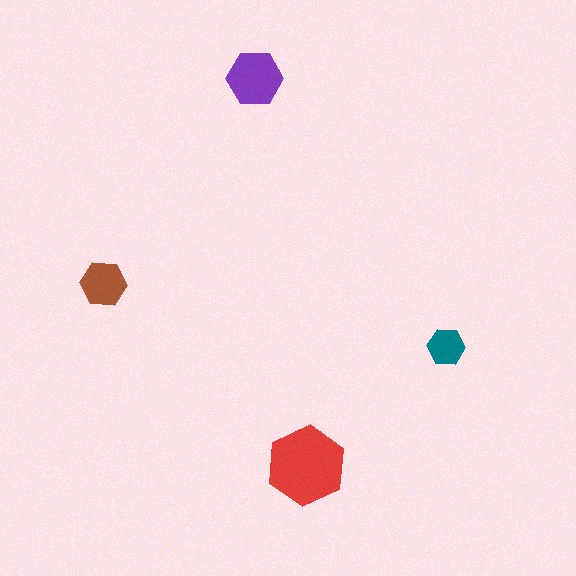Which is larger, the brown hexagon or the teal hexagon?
The brown one.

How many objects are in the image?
There are 4 objects in the image.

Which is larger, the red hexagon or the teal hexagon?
The red one.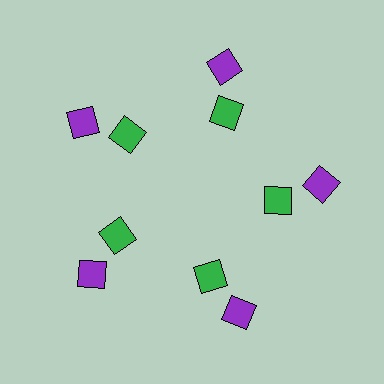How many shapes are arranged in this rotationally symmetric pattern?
There are 10 shapes, arranged in 5 groups of 2.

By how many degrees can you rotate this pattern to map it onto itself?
The pattern maps onto itself every 72 degrees of rotation.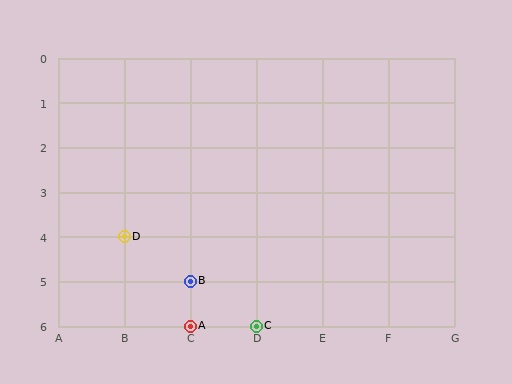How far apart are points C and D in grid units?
Points C and D are 2 columns and 2 rows apart (about 2.8 grid units diagonally).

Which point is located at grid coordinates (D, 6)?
Point C is at (D, 6).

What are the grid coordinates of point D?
Point D is at grid coordinates (B, 4).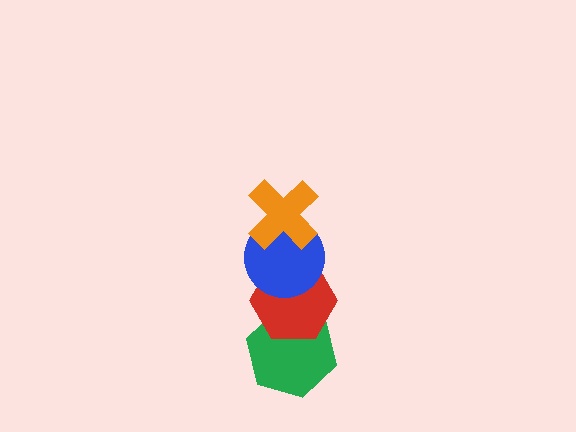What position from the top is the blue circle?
The blue circle is 2nd from the top.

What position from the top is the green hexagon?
The green hexagon is 4th from the top.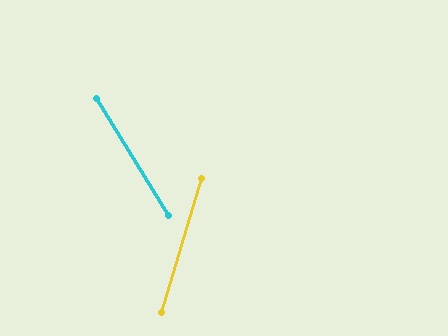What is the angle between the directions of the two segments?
Approximately 48 degrees.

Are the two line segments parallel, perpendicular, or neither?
Neither parallel nor perpendicular — they differ by about 48°.